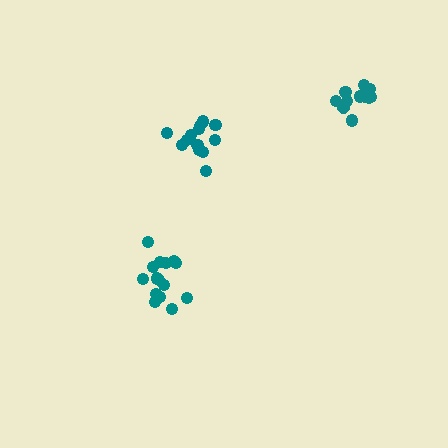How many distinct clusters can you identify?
There are 3 distinct clusters.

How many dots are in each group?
Group 1: 14 dots, Group 2: 15 dots, Group 3: 12 dots (41 total).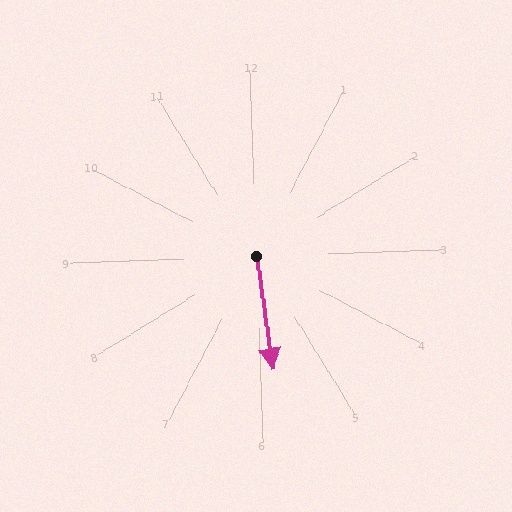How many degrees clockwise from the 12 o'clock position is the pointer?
Approximately 174 degrees.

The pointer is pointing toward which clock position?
Roughly 6 o'clock.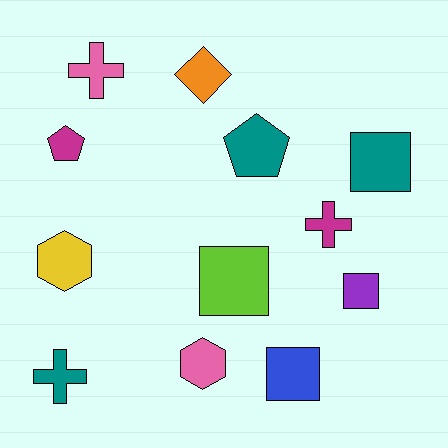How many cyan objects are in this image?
There are no cyan objects.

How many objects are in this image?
There are 12 objects.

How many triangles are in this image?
There are no triangles.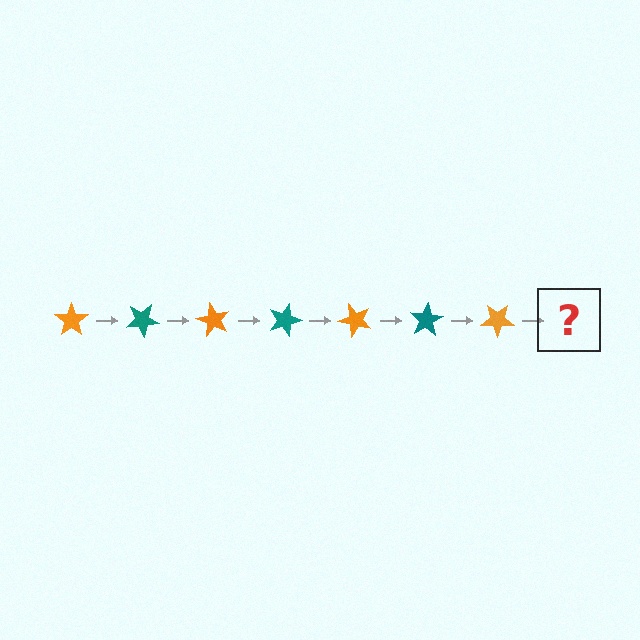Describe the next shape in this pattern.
It should be a teal star, rotated 210 degrees from the start.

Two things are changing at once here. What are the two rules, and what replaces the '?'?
The two rules are that it rotates 30 degrees each step and the color cycles through orange and teal. The '?' should be a teal star, rotated 210 degrees from the start.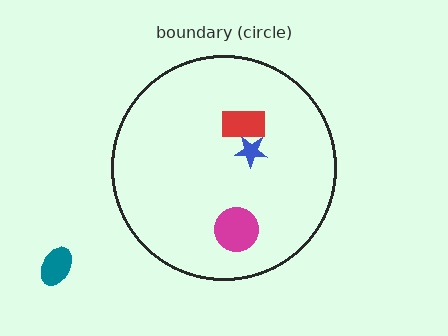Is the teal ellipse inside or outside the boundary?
Outside.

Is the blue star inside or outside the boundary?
Inside.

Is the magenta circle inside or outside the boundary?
Inside.